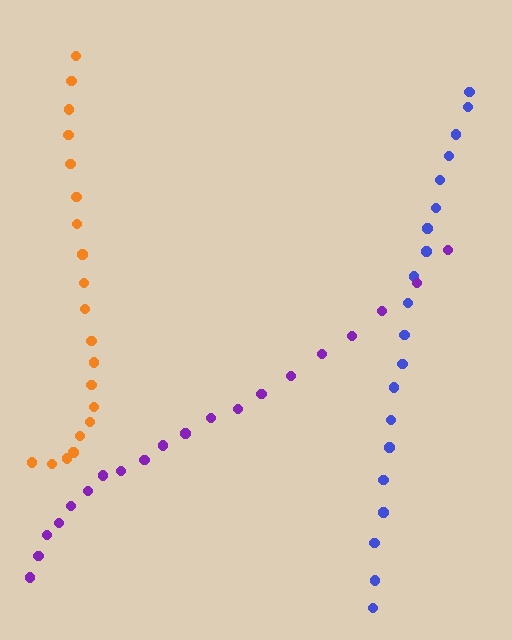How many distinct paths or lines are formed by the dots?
There are 3 distinct paths.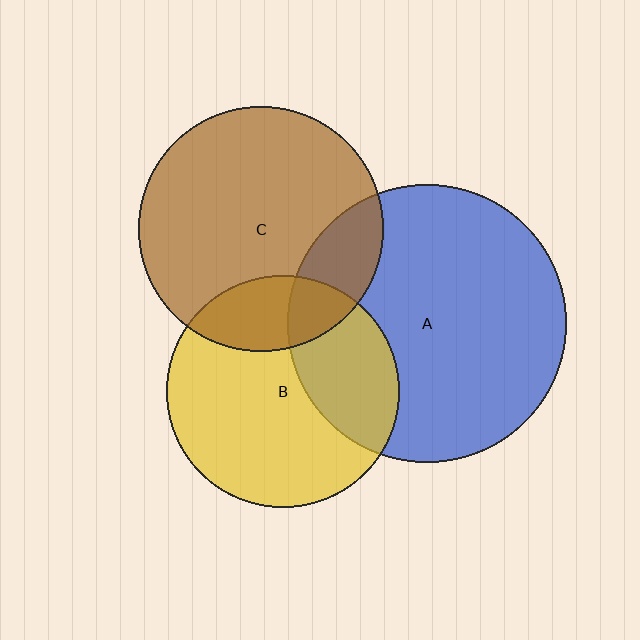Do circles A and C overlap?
Yes.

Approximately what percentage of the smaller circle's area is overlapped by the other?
Approximately 20%.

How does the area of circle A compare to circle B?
Approximately 1.4 times.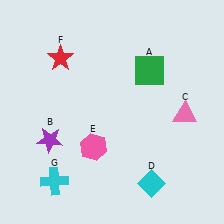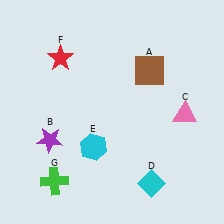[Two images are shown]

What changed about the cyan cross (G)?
In Image 1, G is cyan. In Image 2, it changed to green.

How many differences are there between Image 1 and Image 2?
There are 3 differences between the two images.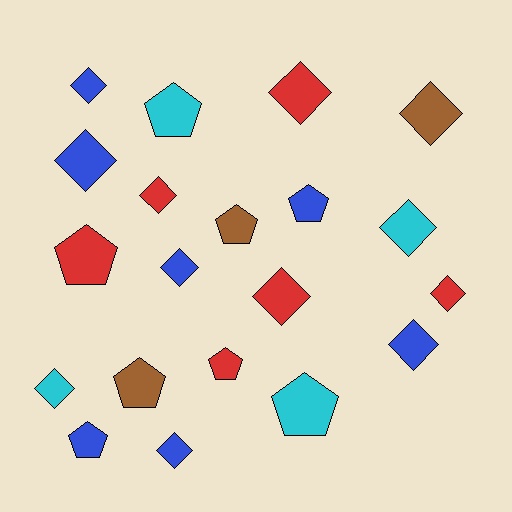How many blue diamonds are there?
There are 5 blue diamonds.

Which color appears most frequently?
Blue, with 7 objects.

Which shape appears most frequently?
Diamond, with 12 objects.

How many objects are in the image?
There are 20 objects.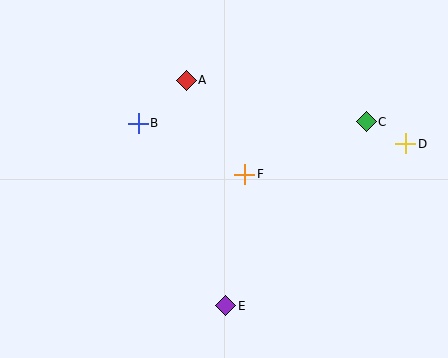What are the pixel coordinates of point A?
Point A is at (186, 80).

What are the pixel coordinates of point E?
Point E is at (226, 306).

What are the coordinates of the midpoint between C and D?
The midpoint between C and D is at (386, 133).